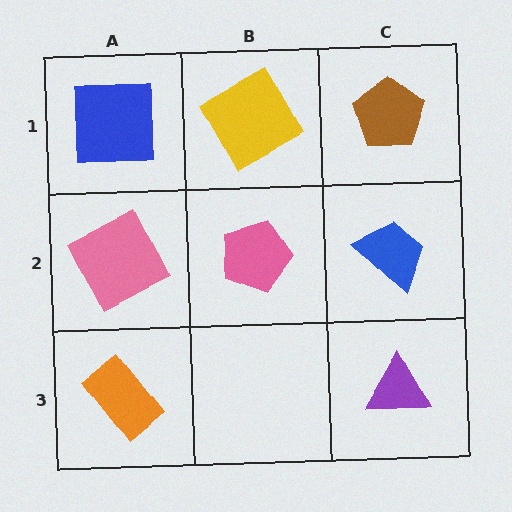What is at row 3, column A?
An orange rectangle.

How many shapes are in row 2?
3 shapes.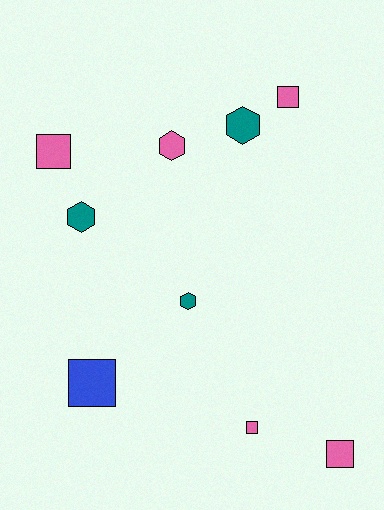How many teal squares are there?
There are no teal squares.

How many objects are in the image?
There are 9 objects.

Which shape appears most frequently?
Square, with 5 objects.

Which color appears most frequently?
Pink, with 5 objects.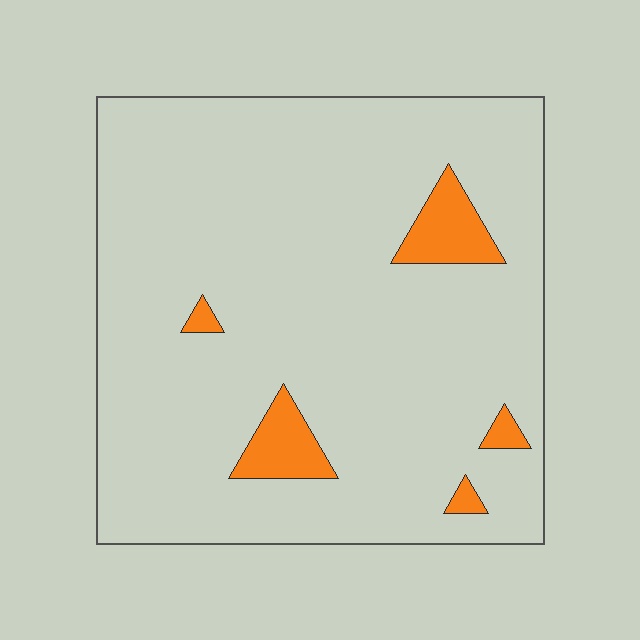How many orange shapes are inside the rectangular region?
5.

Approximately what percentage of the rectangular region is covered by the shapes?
Approximately 5%.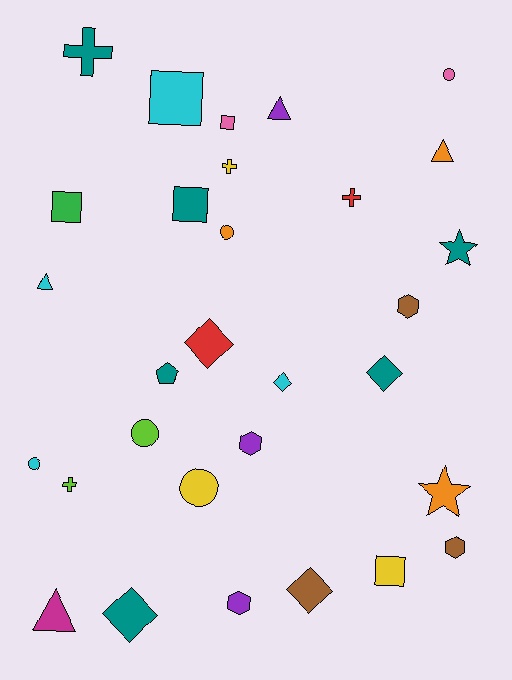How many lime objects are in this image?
There are 2 lime objects.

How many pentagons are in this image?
There is 1 pentagon.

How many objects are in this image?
There are 30 objects.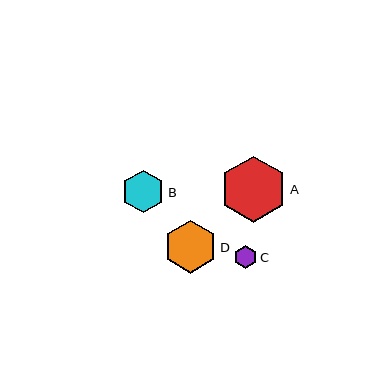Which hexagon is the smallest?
Hexagon C is the smallest with a size of approximately 23 pixels.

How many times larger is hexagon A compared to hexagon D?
Hexagon A is approximately 1.2 times the size of hexagon D.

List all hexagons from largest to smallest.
From largest to smallest: A, D, B, C.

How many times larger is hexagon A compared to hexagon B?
Hexagon A is approximately 1.5 times the size of hexagon B.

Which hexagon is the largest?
Hexagon A is the largest with a size of approximately 66 pixels.